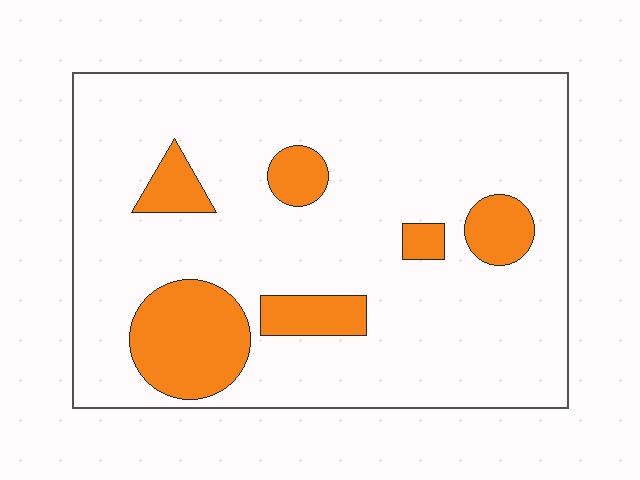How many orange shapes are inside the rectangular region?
6.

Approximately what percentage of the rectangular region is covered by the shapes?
Approximately 15%.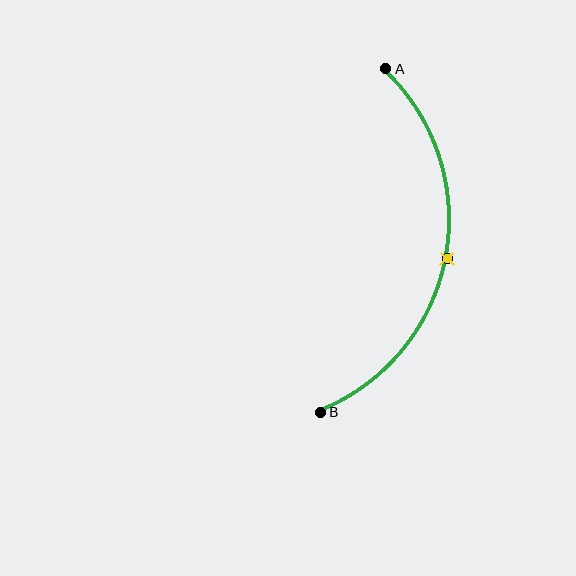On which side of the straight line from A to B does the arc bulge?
The arc bulges to the right of the straight line connecting A and B.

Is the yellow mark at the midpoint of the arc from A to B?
Yes. The yellow mark lies on the arc at equal arc-length from both A and B — it is the arc midpoint.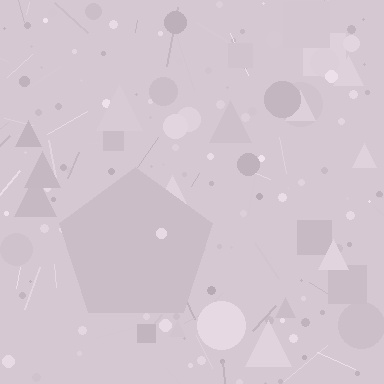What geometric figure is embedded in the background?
A pentagon is embedded in the background.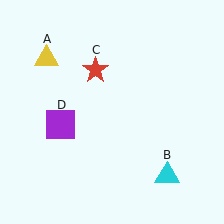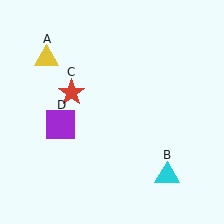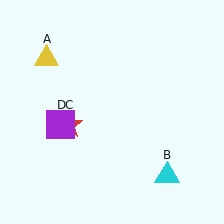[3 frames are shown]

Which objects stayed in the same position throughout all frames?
Yellow triangle (object A) and cyan triangle (object B) and purple square (object D) remained stationary.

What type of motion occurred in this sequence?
The red star (object C) rotated counterclockwise around the center of the scene.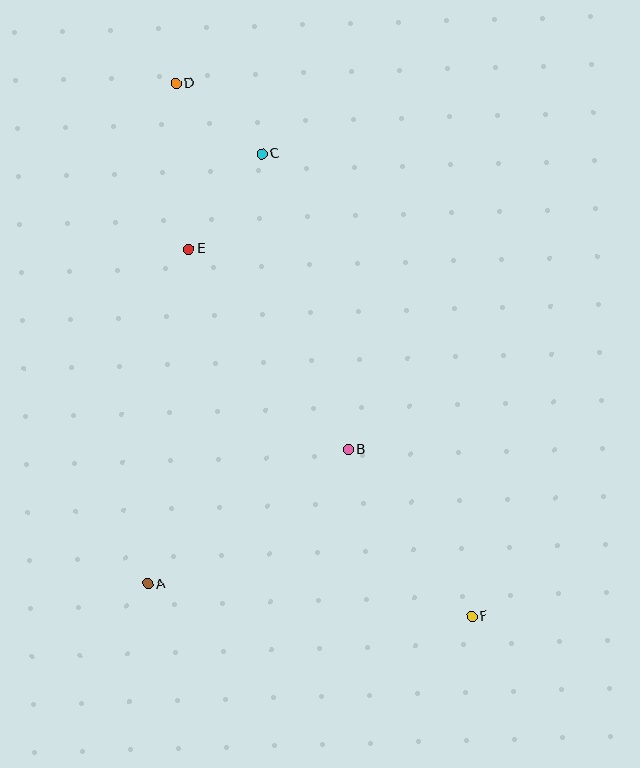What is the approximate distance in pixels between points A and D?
The distance between A and D is approximately 501 pixels.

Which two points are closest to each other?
Points C and D are closest to each other.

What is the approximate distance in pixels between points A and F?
The distance between A and F is approximately 326 pixels.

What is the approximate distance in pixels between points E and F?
The distance between E and F is approximately 464 pixels.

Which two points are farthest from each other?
Points D and F are farthest from each other.